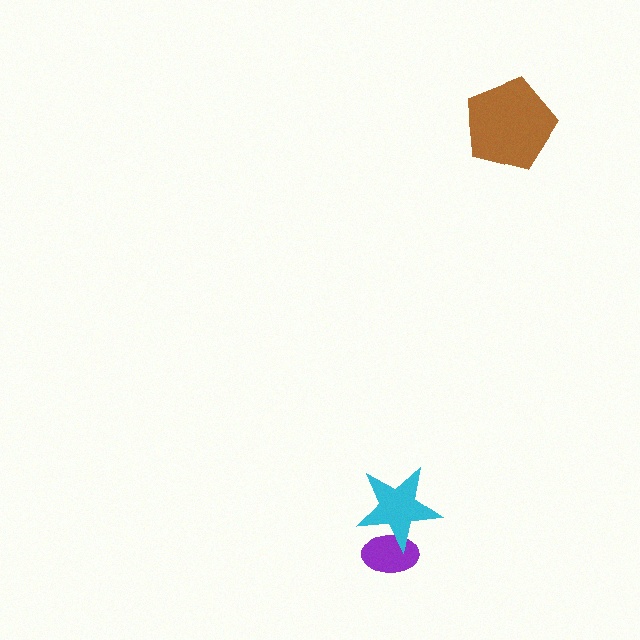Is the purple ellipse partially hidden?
Yes, it is partially covered by another shape.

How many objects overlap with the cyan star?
1 object overlaps with the cyan star.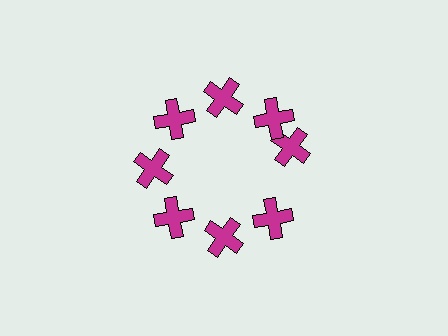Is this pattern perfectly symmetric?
No. The 8 magenta crosses are arranged in a ring, but one element near the 3 o'clock position is rotated out of alignment along the ring, breaking the 8-fold rotational symmetry.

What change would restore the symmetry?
The symmetry would be restored by rotating it back into even spacing with its neighbors so that all 8 crosses sit at equal angles and equal distance from the center.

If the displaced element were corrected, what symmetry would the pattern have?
It would have 8-fold rotational symmetry — the pattern would map onto itself every 45 degrees.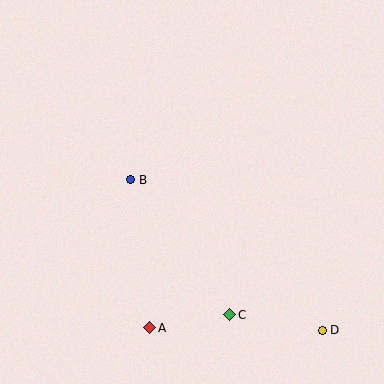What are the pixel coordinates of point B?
Point B is at (131, 180).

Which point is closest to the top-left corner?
Point B is closest to the top-left corner.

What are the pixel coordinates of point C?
Point C is at (230, 315).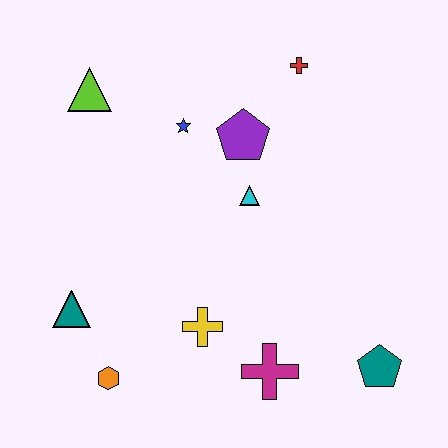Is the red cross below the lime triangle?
No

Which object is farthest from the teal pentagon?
The lime triangle is farthest from the teal pentagon.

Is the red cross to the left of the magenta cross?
No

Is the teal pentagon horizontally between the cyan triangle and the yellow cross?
No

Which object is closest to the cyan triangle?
The purple pentagon is closest to the cyan triangle.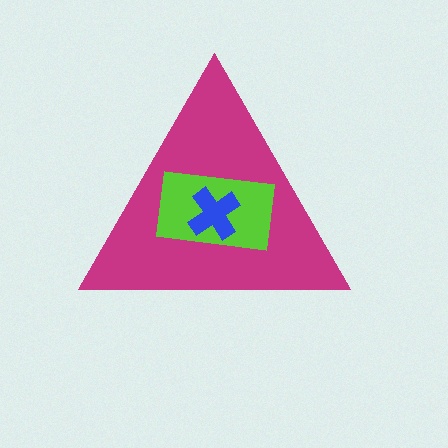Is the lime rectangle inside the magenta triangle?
Yes.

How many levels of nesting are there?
3.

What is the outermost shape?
The magenta triangle.